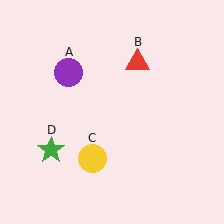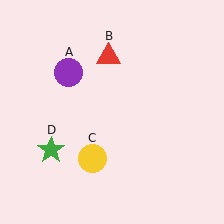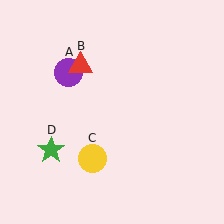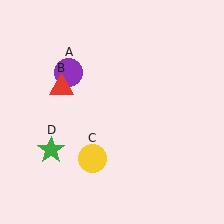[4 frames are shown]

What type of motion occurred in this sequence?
The red triangle (object B) rotated counterclockwise around the center of the scene.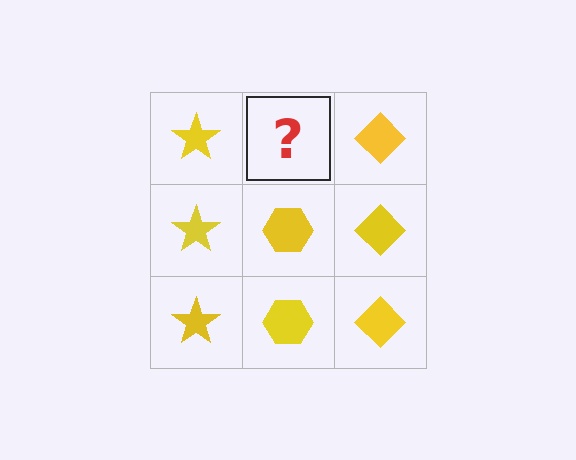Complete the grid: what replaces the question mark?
The question mark should be replaced with a yellow hexagon.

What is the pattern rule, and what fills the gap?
The rule is that each column has a consistent shape. The gap should be filled with a yellow hexagon.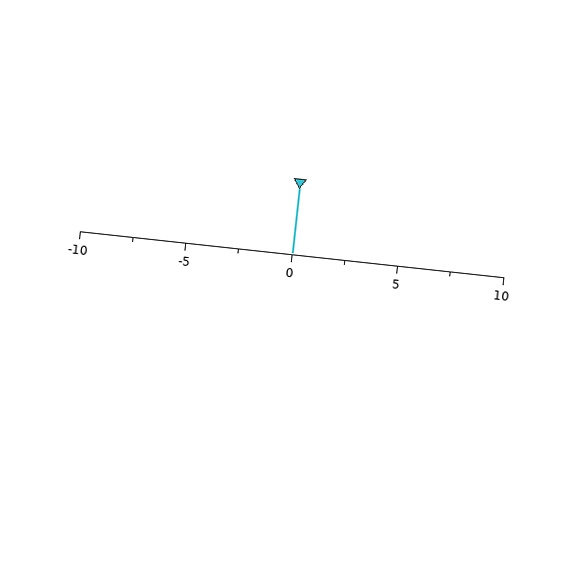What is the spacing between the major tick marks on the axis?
The major ticks are spaced 5 apart.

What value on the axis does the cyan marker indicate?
The marker indicates approximately 0.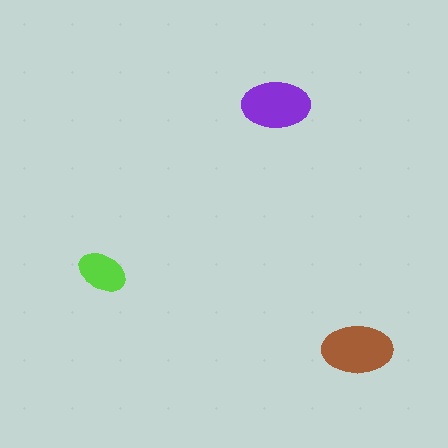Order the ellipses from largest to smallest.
the brown one, the purple one, the lime one.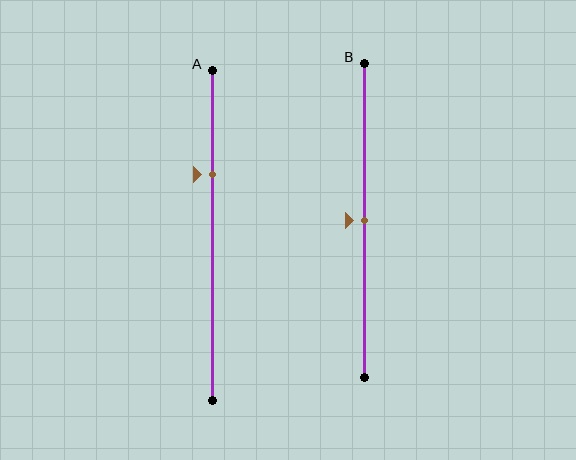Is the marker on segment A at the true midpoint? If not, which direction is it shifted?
No, the marker on segment A is shifted upward by about 18% of the segment length.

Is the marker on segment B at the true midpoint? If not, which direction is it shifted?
Yes, the marker on segment B is at the true midpoint.